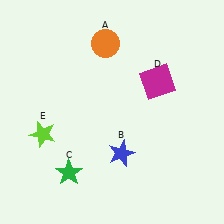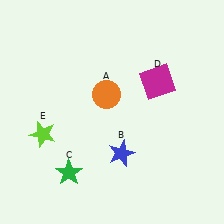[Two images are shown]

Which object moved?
The orange circle (A) moved down.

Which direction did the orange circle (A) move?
The orange circle (A) moved down.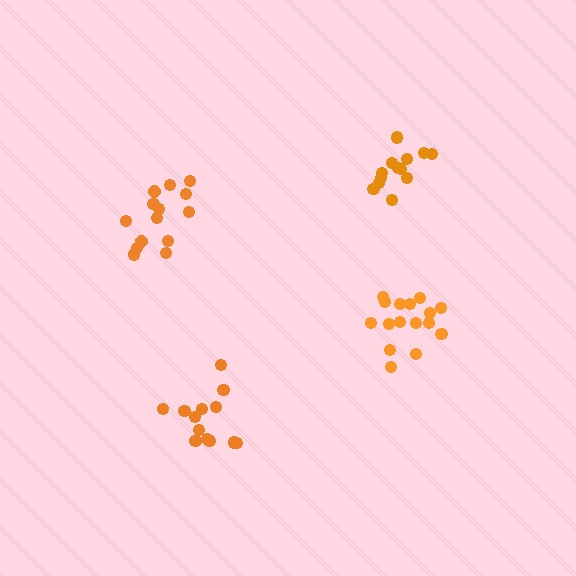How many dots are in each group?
Group 1: 14 dots, Group 2: 14 dots, Group 3: 13 dots, Group 4: 16 dots (57 total).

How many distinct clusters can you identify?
There are 4 distinct clusters.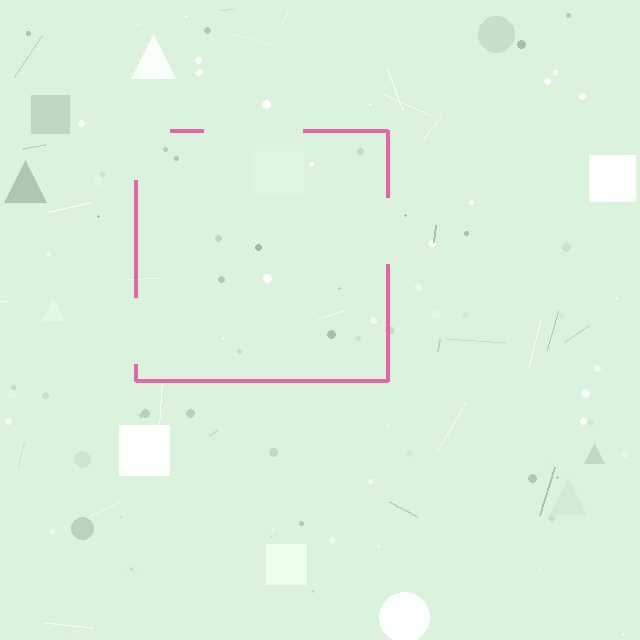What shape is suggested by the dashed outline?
The dashed outline suggests a square.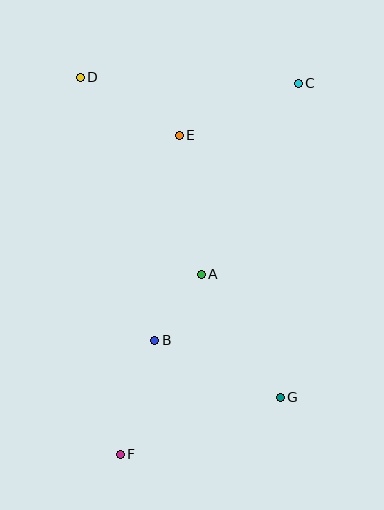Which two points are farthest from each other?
Points C and F are farthest from each other.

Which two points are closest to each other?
Points A and B are closest to each other.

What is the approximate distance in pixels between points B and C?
The distance between B and C is approximately 294 pixels.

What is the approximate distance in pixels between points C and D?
The distance between C and D is approximately 218 pixels.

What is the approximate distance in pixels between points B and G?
The distance between B and G is approximately 138 pixels.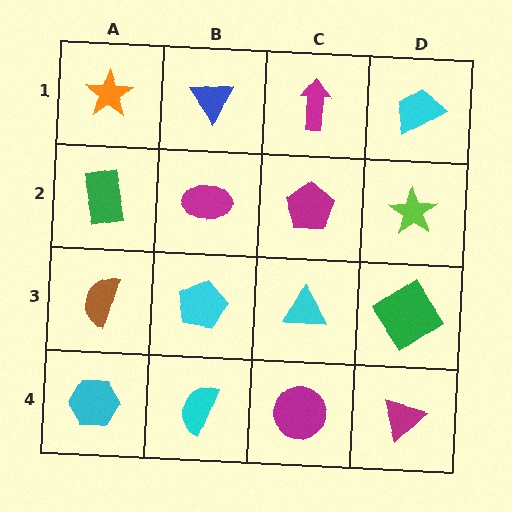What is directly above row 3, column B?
A magenta ellipse.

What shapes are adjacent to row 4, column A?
A brown semicircle (row 3, column A), a cyan semicircle (row 4, column B).